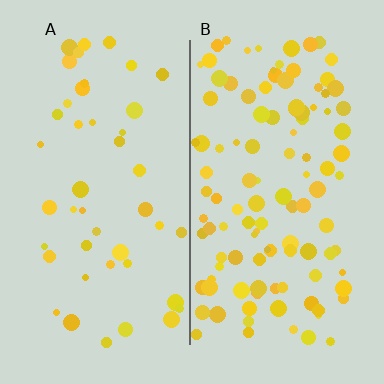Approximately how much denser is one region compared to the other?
Approximately 2.5× — region B over region A.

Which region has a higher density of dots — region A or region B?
B (the right).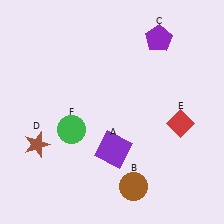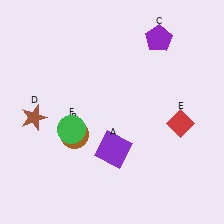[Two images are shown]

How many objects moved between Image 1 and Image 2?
2 objects moved between the two images.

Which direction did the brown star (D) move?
The brown star (D) moved up.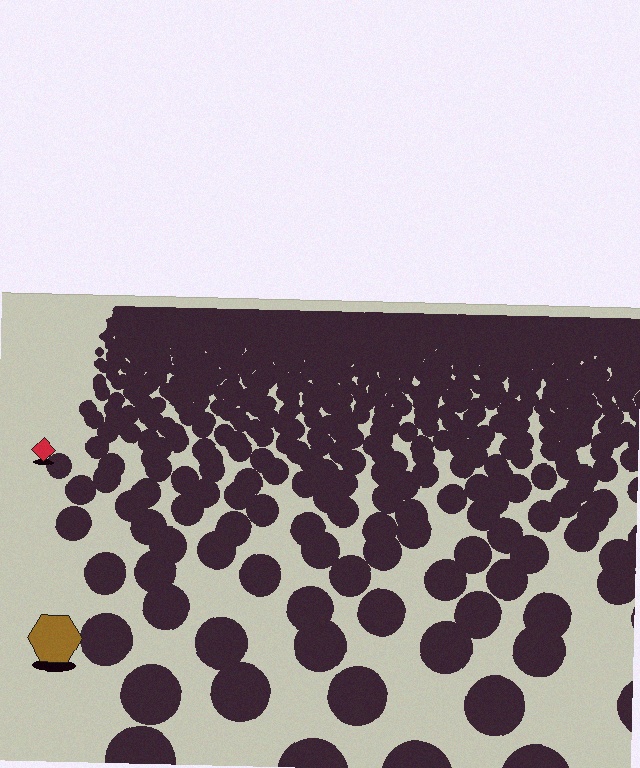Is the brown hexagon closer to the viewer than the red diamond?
Yes. The brown hexagon is closer — you can tell from the texture gradient: the ground texture is coarser near it.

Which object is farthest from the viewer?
The red diamond is farthest from the viewer. It appears smaller and the ground texture around it is denser.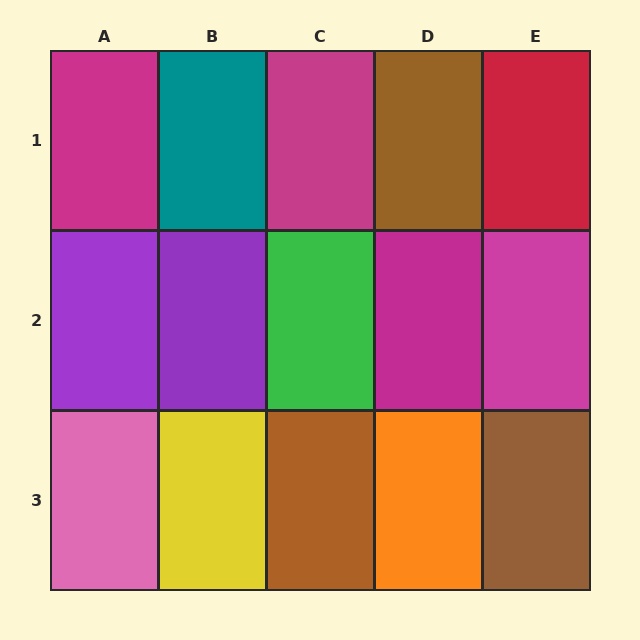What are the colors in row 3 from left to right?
Pink, yellow, brown, orange, brown.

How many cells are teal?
1 cell is teal.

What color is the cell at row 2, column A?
Purple.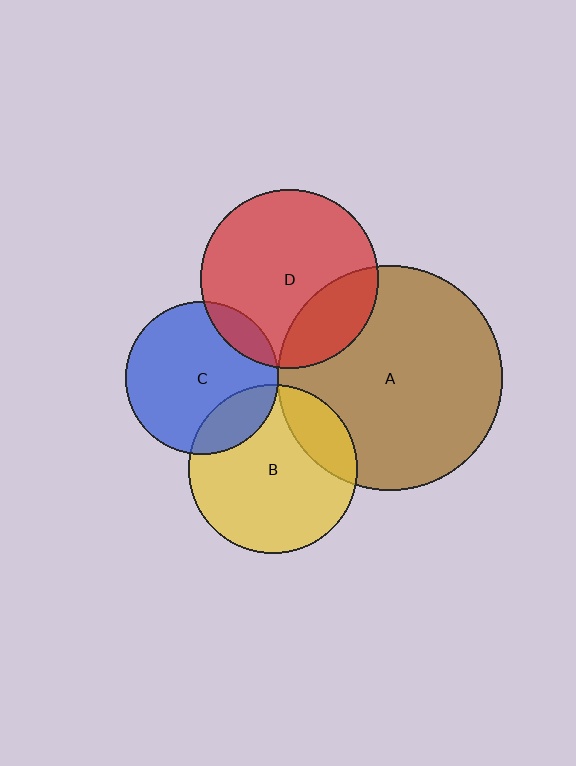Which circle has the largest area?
Circle A (brown).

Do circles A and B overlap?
Yes.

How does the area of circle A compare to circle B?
Approximately 1.8 times.